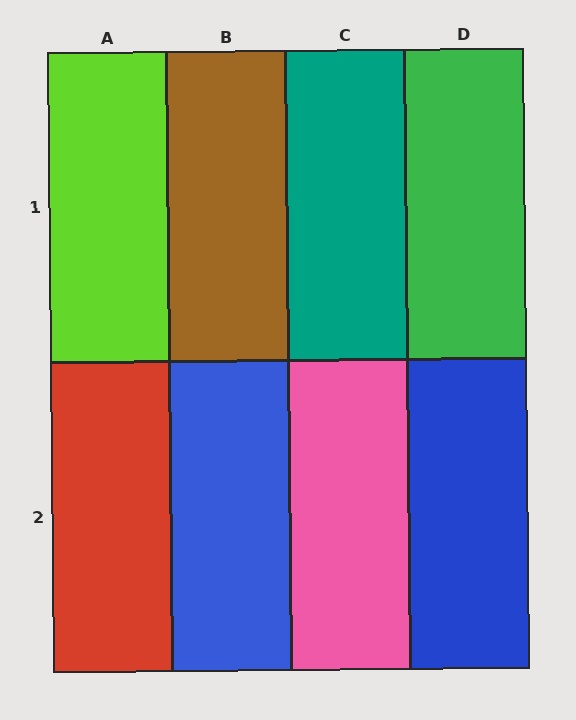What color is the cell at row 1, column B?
Brown.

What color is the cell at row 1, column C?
Teal.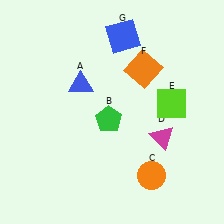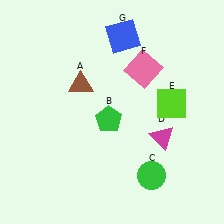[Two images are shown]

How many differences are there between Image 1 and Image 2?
There are 3 differences between the two images.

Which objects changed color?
A changed from blue to brown. C changed from orange to green. F changed from orange to pink.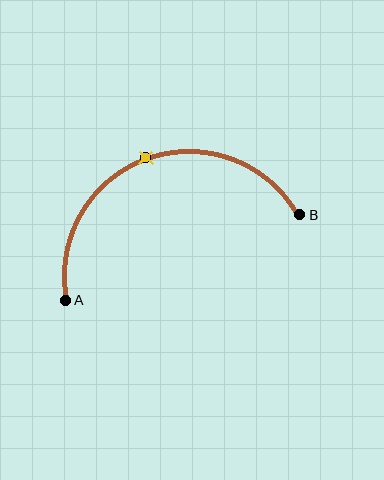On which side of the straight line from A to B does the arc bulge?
The arc bulges above the straight line connecting A and B.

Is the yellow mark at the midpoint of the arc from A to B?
Yes. The yellow mark lies on the arc at equal arc-length from both A and B — it is the arc midpoint.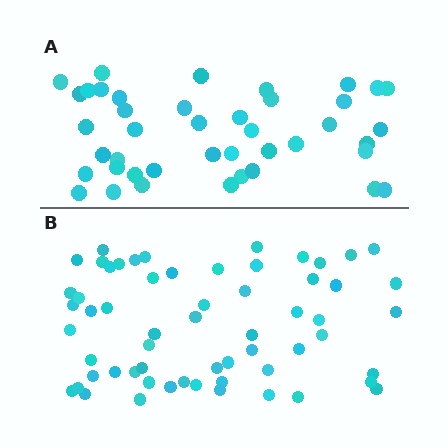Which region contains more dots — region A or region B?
Region B (the bottom region) has more dots.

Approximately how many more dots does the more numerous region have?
Region B has approximately 20 more dots than region A.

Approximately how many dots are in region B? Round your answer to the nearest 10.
About 60 dots.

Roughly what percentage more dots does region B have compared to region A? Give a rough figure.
About 45% more.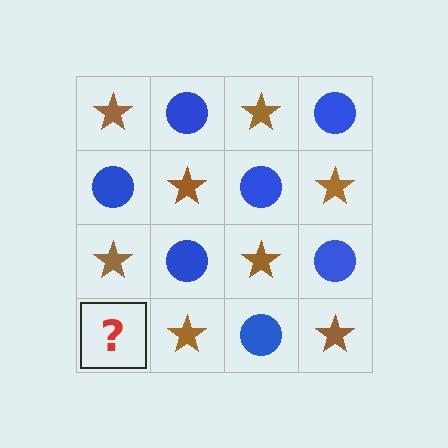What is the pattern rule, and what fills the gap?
The rule is that it alternates brown star and blue circle in a checkerboard pattern. The gap should be filled with a blue circle.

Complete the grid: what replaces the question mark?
The question mark should be replaced with a blue circle.